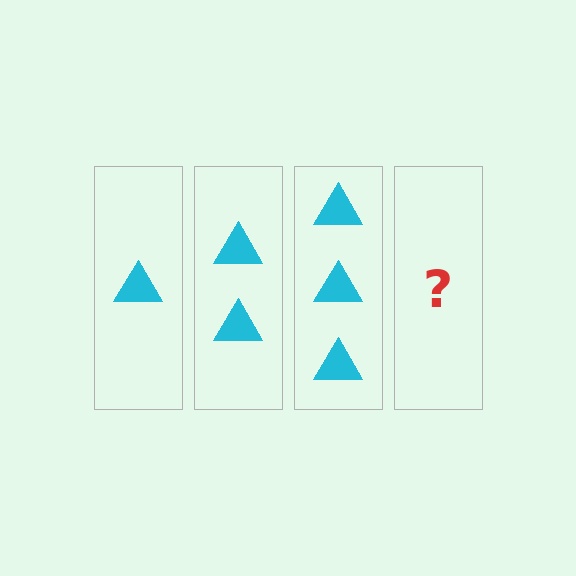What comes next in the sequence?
The next element should be 4 triangles.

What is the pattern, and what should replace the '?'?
The pattern is that each step adds one more triangle. The '?' should be 4 triangles.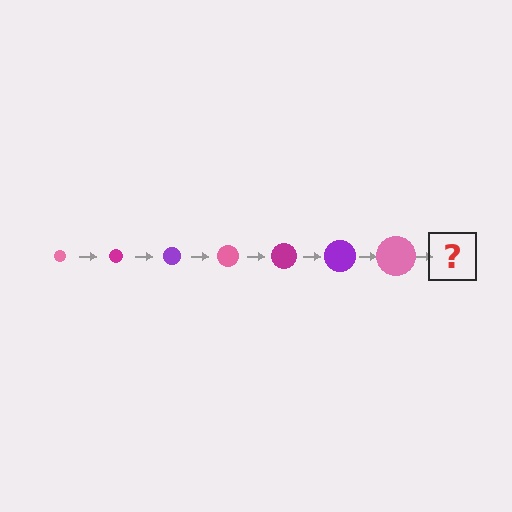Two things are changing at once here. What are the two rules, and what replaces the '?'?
The two rules are that the circle grows larger each step and the color cycles through pink, magenta, and purple. The '?' should be a magenta circle, larger than the previous one.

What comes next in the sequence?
The next element should be a magenta circle, larger than the previous one.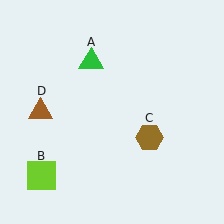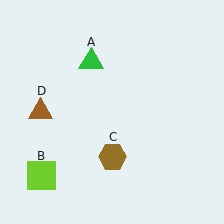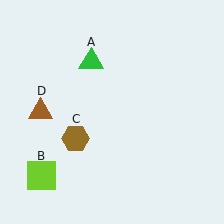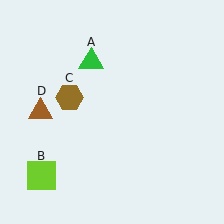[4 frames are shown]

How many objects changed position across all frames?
1 object changed position: brown hexagon (object C).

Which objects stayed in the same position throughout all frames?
Green triangle (object A) and lime square (object B) and brown triangle (object D) remained stationary.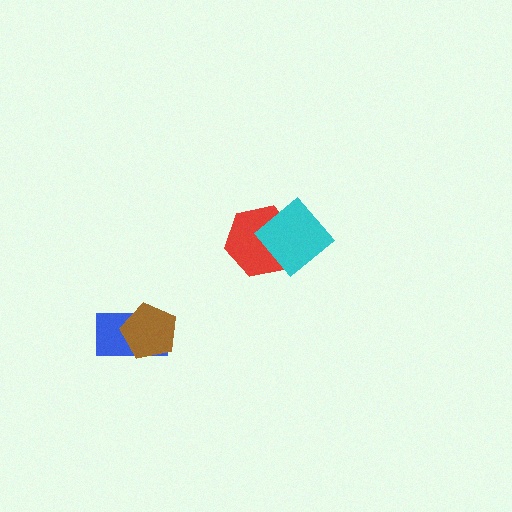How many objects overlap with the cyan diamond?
1 object overlaps with the cyan diamond.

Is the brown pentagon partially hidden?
No, no other shape covers it.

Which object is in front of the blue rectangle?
The brown pentagon is in front of the blue rectangle.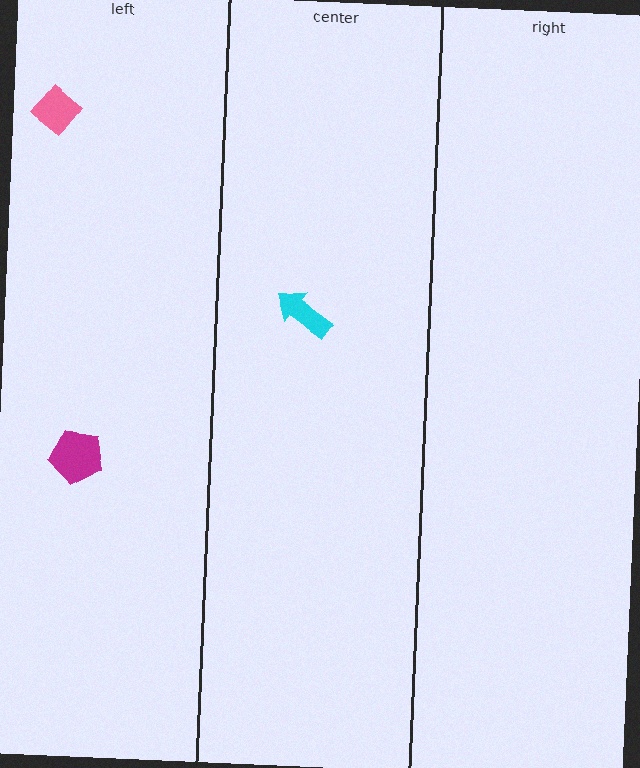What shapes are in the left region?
The magenta pentagon, the pink diamond.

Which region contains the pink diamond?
The left region.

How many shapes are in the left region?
2.